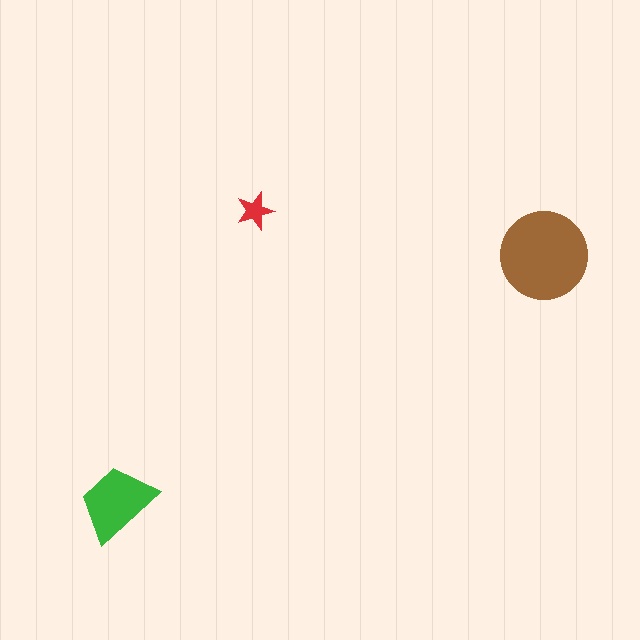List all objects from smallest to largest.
The red star, the green trapezoid, the brown circle.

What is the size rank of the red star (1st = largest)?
3rd.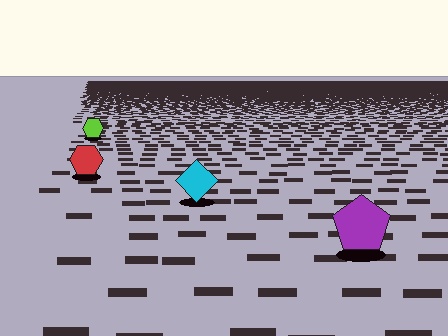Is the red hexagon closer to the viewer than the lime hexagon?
Yes. The red hexagon is closer — you can tell from the texture gradient: the ground texture is coarser near it.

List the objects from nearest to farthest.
From nearest to farthest: the purple pentagon, the cyan diamond, the red hexagon, the lime hexagon.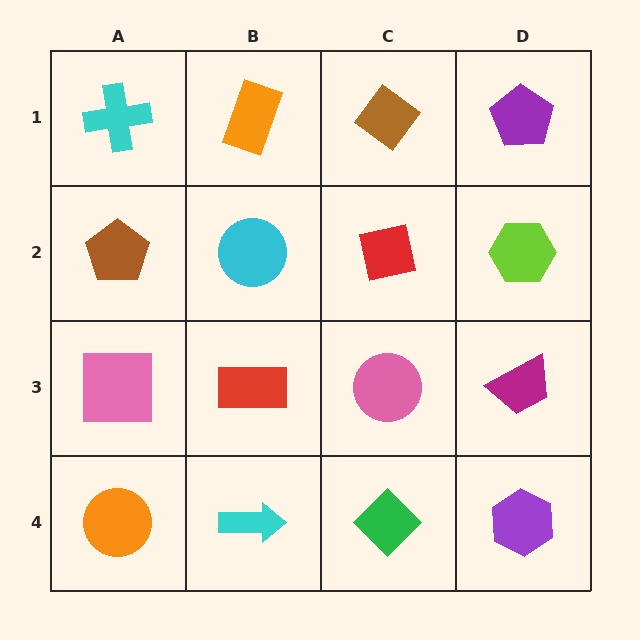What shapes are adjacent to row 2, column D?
A purple pentagon (row 1, column D), a magenta trapezoid (row 3, column D), a red square (row 2, column C).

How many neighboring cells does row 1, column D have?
2.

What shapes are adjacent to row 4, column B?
A red rectangle (row 3, column B), an orange circle (row 4, column A), a green diamond (row 4, column C).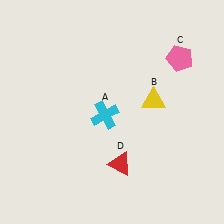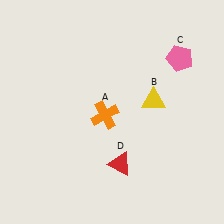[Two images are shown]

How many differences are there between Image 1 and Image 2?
There is 1 difference between the two images.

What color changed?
The cross (A) changed from cyan in Image 1 to orange in Image 2.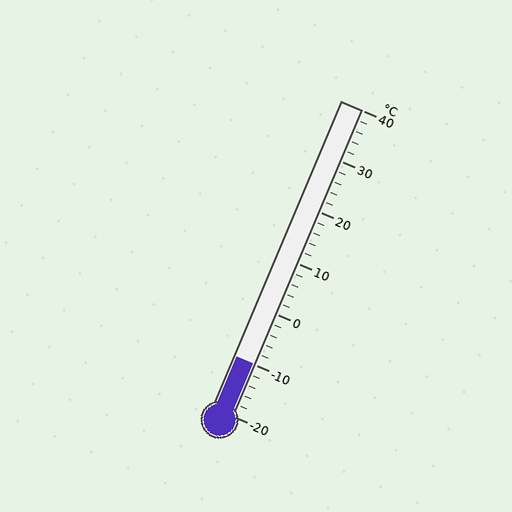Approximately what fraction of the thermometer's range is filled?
The thermometer is filled to approximately 15% of its range.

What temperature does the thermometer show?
The thermometer shows approximately -10°C.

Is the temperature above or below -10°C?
The temperature is at -10°C.